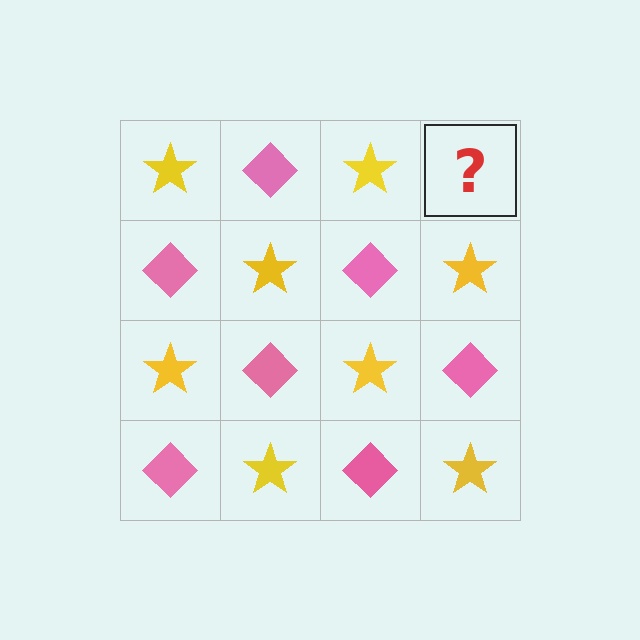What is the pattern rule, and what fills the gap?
The rule is that it alternates yellow star and pink diamond in a checkerboard pattern. The gap should be filled with a pink diamond.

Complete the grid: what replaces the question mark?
The question mark should be replaced with a pink diamond.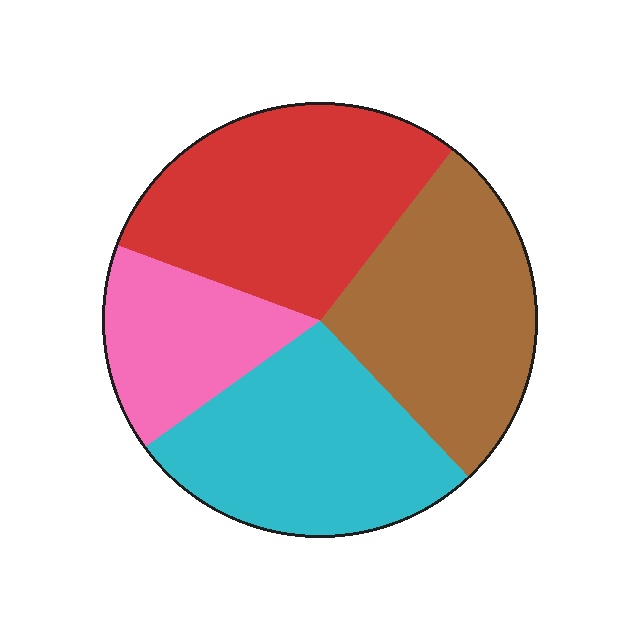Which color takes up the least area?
Pink, at roughly 15%.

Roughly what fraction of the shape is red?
Red takes up about one third (1/3) of the shape.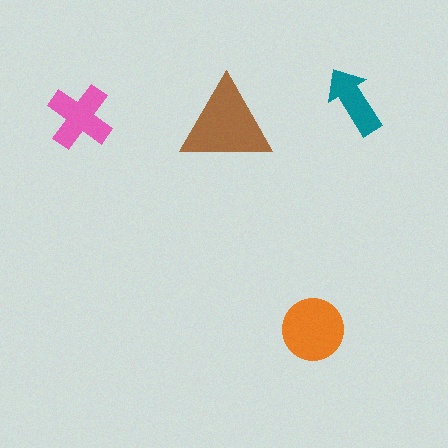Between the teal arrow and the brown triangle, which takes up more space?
The brown triangle.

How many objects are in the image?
There are 4 objects in the image.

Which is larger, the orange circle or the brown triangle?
The brown triangle.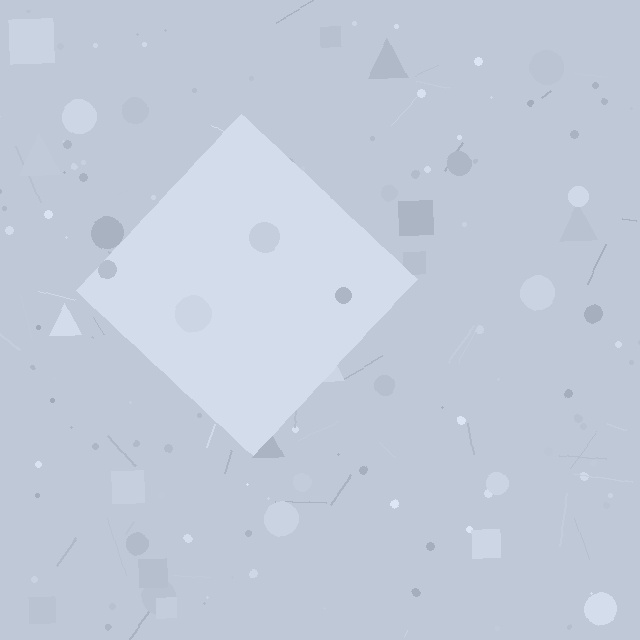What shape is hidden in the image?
A diamond is hidden in the image.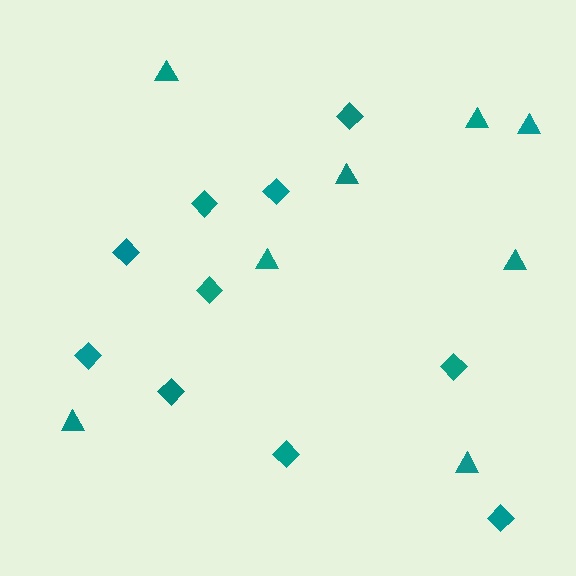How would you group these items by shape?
There are 2 groups: one group of triangles (8) and one group of diamonds (10).